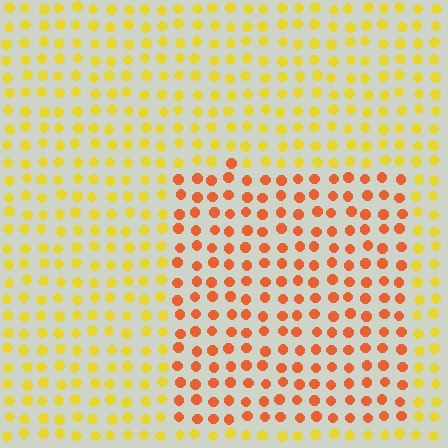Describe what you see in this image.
The image is filled with small yellow elements in a uniform arrangement. A rectangle-shaped region is visible where the elements are tinted to a slightly different hue, forming a subtle color boundary.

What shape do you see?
I see a rectangle.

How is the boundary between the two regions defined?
The boundary is defined purely by a slight shift in hue (about 39 degrees). Spacing, size, and orientation are identical on both sides.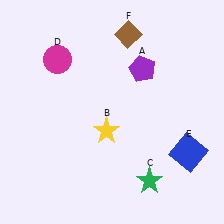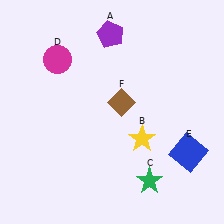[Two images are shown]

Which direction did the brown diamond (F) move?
The brown diamond (F) moved down.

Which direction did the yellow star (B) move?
The yellow star (B) moved right.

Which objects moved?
The objects that moved are: the purple pentagon (A), the yellow star (B), the brown diamond (F).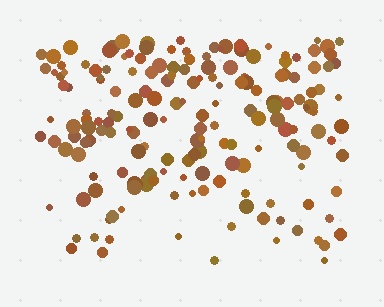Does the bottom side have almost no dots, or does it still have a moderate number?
Still a moderate number, just noticeably fewer than the top.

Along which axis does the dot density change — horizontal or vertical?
Vertical.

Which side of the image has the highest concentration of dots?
The top.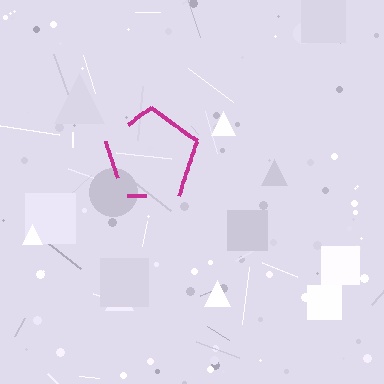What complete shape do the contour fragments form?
The contour fragments form a pentagon.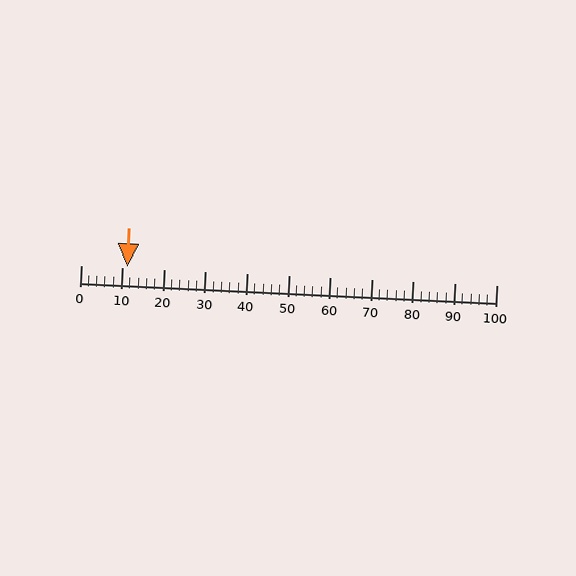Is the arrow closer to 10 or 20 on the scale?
The arrow is closer to 10.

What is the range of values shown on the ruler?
The ruler shows values from 0 to 100.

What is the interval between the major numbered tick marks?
The major tick marks are spaced 10 units apart.